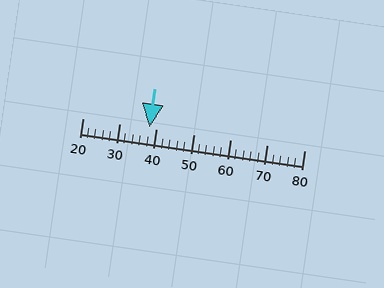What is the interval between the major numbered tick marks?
The major tick marks are spaced 10 units apart.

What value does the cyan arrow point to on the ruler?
The cyan arrow points to approximately 38.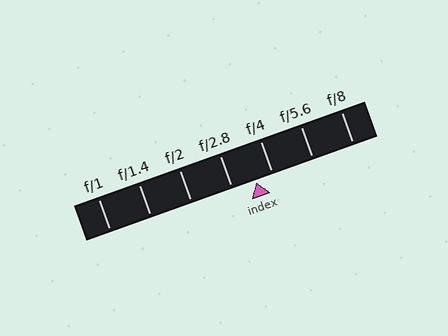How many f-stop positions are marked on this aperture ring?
There are 7 f-stop positions marked.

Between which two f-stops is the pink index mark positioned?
The index mark is between f/2.8 and f/4.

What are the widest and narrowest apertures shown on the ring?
The widest aperture shown is f/1 and the narrowest is f/8.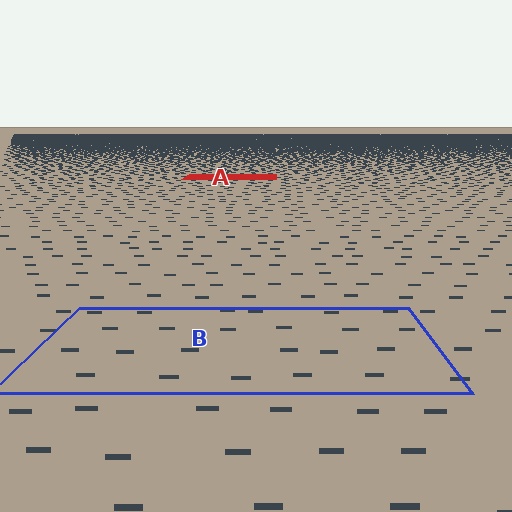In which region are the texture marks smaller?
The texture marks are smaller in region A, because it is farther away.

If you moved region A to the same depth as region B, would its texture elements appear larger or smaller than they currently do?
They would appear larger. At a closer depth, the same texture elements are projected at a bigger on-screen size.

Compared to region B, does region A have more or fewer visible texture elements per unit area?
Region A has more texture elements per unit area — they are packed more densely because it is farther away.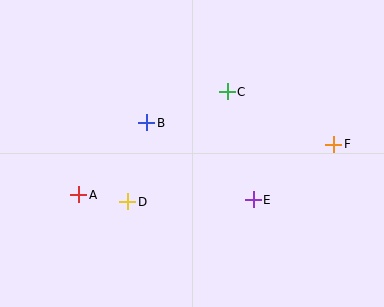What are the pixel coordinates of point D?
Point D is at (128, 202).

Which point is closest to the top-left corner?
Point B is closest to the top-left corner.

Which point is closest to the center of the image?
Point B at (147, 123) is closest to the center.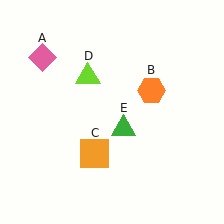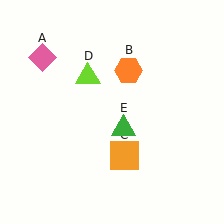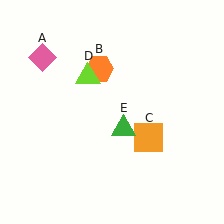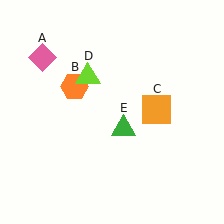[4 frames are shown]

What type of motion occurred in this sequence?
The orange hexagon (object B), orange square (object C) rotated counterclockwise around the center of the scene.